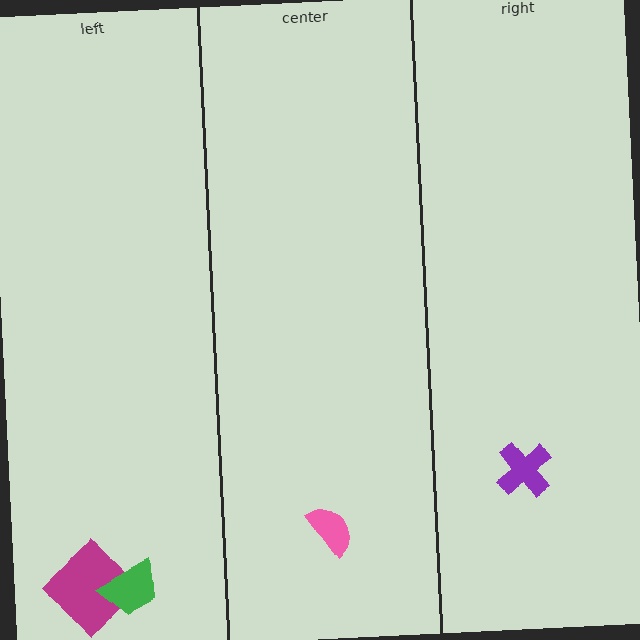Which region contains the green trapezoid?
The left region.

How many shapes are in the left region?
2.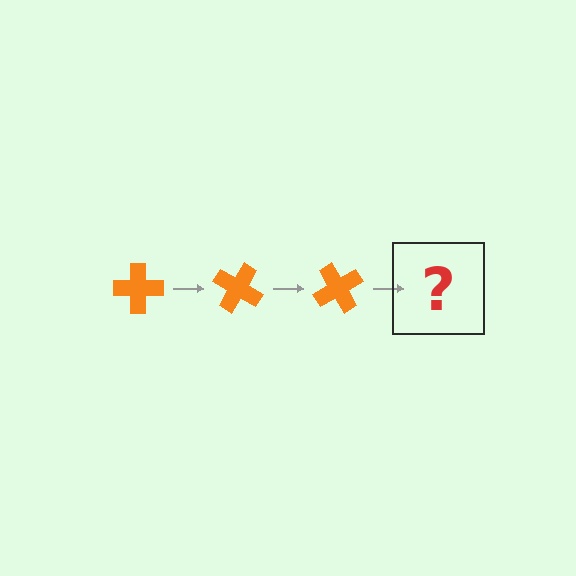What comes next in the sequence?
The next element should be an orange cross rotated 90 degrees.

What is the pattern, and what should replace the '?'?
The pattern is that the cross rotates 30 degrees each step. The '?' should be an orange cross rotated 90 degrees.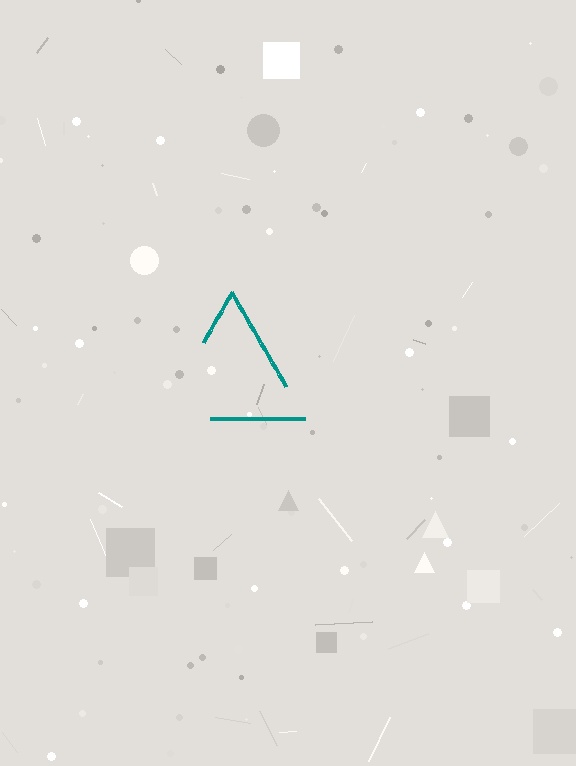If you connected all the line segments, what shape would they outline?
They would outline a triangle.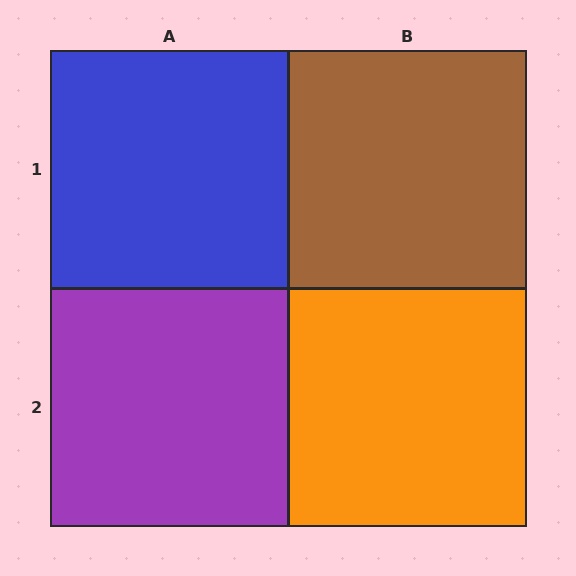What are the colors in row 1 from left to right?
Blue, brown.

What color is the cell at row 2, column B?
Orange.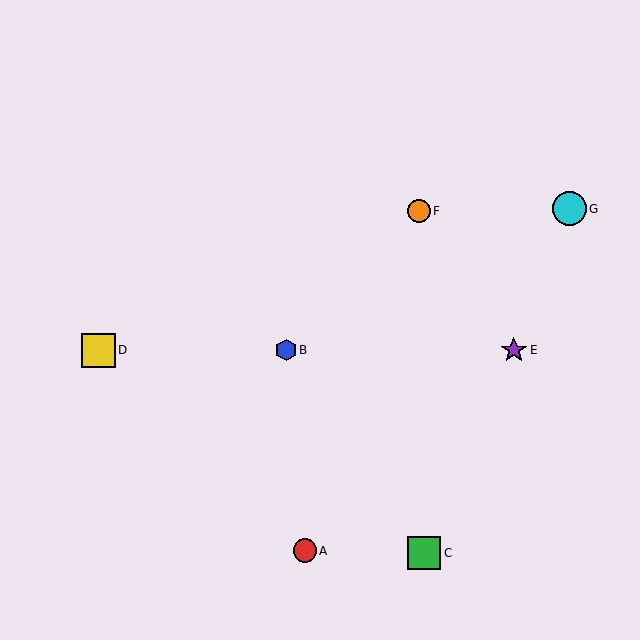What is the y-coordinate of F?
Object F is at y≈211.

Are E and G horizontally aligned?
No, E is at y≈350 and G is at y≈208.